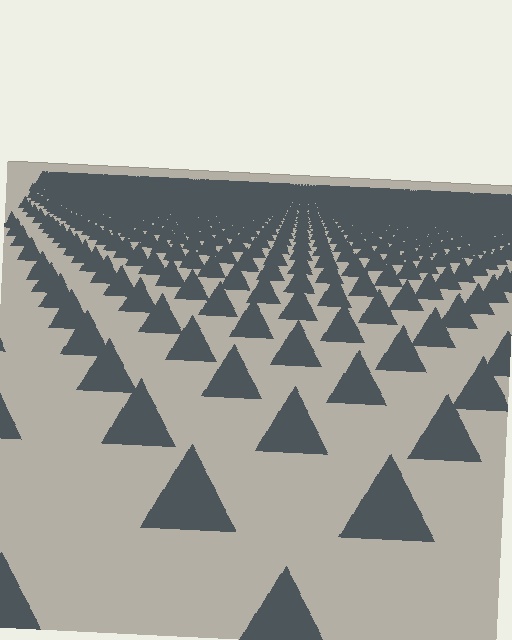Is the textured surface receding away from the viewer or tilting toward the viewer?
The surface is receding away from the viewer. Texture elements get smaller and denser toward the top.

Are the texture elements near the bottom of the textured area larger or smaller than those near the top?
Larger. Near the bottom, elements are closer to the viewer and appear at a bigger on-screen size.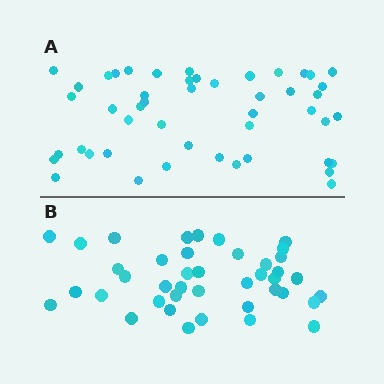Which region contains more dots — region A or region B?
Region A (the top region) has more dots.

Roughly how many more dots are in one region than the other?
Region A has roughly 8 or so more dots than region B.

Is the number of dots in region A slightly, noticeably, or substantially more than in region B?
Region A has only slightly more — the two regions are fairly close. The ratio is roughly 1.2 to 1.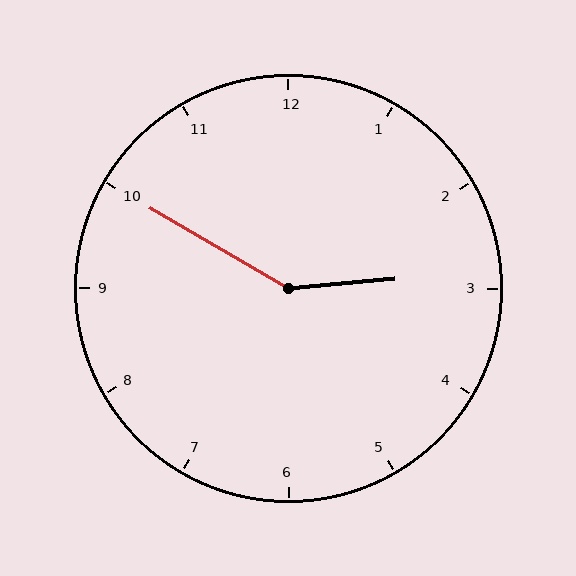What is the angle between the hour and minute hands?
Approximately 145 degrees.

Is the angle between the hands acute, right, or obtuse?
It is obtuse.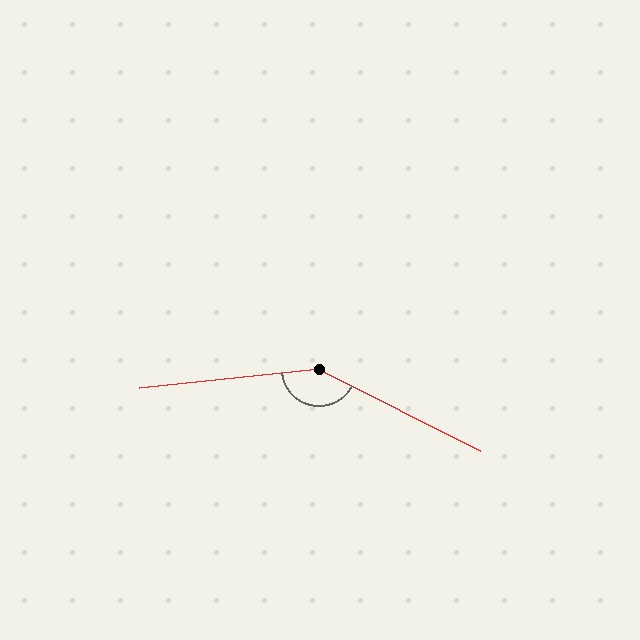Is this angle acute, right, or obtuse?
It is obtuse.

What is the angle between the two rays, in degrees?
Approximately 147 degrees.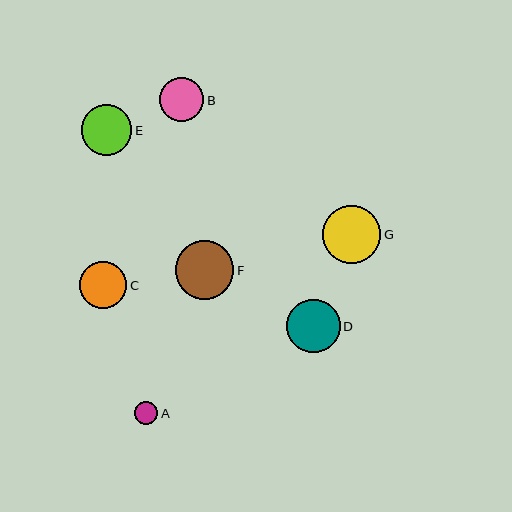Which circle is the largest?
Circle F is the largest with a size of approximately 58 pixels.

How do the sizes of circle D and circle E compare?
Circle D and circle E are approximately the same size.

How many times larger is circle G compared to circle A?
Circle G is approximately 2.5 times the size of circle A.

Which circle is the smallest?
Circle A is the smallest with a size of approximately 23 pixels.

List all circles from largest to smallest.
From largest to smallest: F, G, D, E, C, B, A.